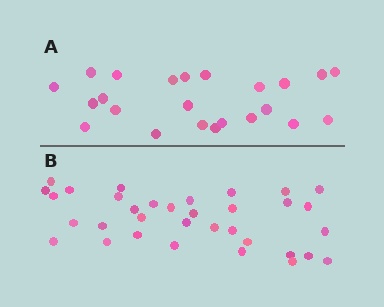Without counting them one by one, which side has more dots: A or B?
Region B (the bottom region) has more dots.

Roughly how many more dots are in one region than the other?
Region B has roughly 12 or so more dots than region A.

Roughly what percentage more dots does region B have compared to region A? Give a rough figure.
About 50% more.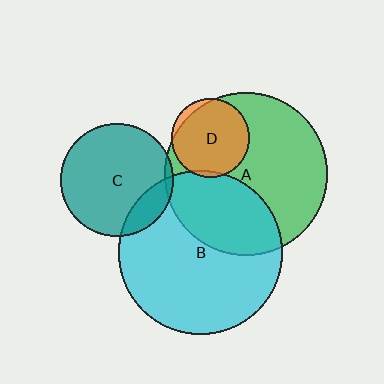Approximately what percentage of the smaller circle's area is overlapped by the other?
Approximately 90%.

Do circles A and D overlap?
Yes.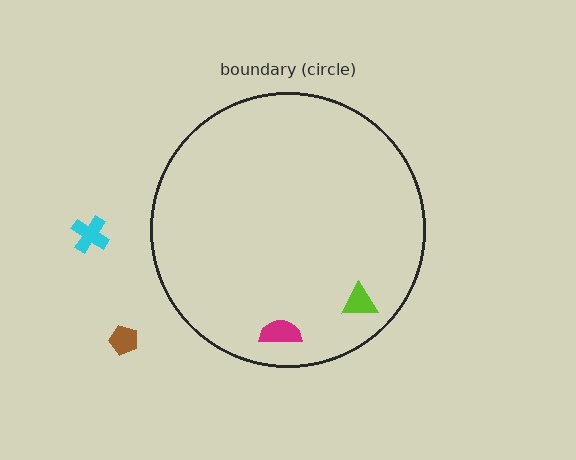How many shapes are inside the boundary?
2 inside, 2 outside.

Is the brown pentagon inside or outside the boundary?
Outside.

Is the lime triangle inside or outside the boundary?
Inside.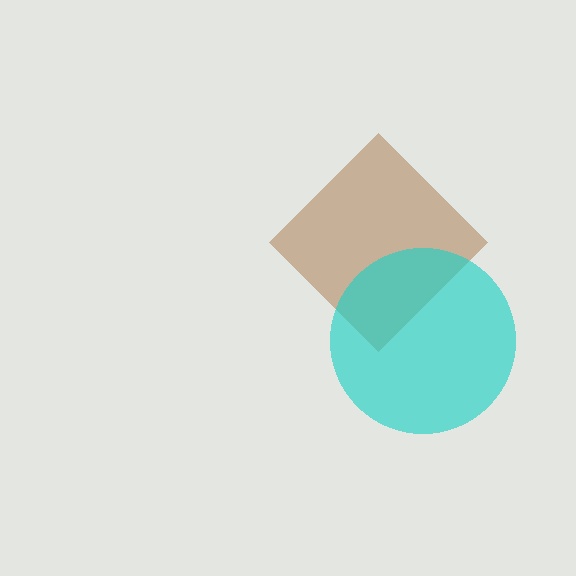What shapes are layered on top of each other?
The layered shapes are: a brown diamond, a cyan circle.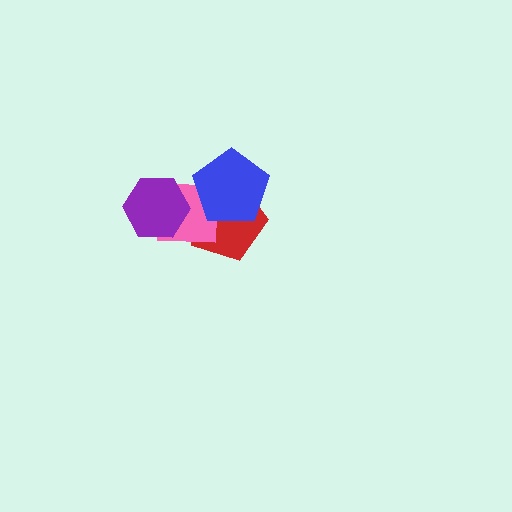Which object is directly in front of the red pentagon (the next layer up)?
The pink square is directly in front of the red pentagon.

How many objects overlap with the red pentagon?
2 objects overlap with the red pentagon.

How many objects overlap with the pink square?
3 objects overlap with the pink square.